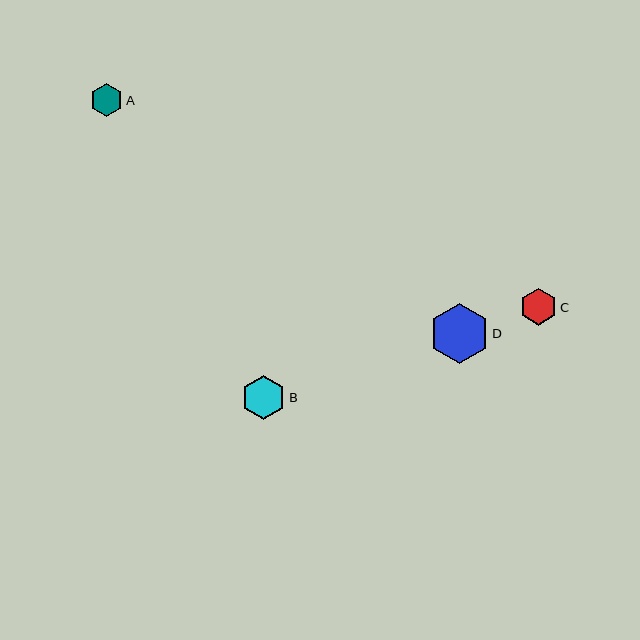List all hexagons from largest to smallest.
From largest to smallest: D, B, C, A.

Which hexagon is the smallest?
Hexagon A is the smallest with a size of approximately 33 pixels.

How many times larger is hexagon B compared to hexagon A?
Hexagon B is approximately 1.4 times the size of hexagon A.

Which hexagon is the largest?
Hexagon D is the largest with a size of approximately 60 pixels.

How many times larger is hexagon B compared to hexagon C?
Hexagon B is approximately 1.2 times the size of hexagon C.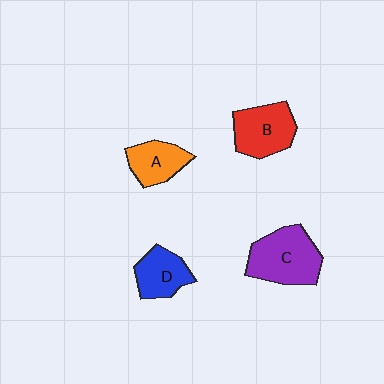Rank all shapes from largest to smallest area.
From largest to smallest: C (purple), B (red), D (blue), A (orange).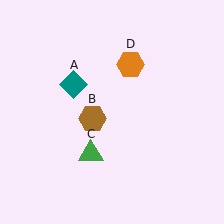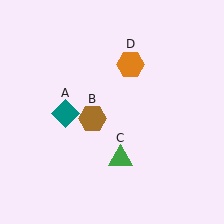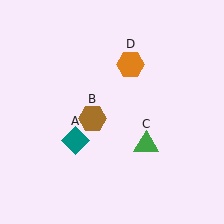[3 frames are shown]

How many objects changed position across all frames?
2 objects changed position: teal diamond (object A), green triangle (object C).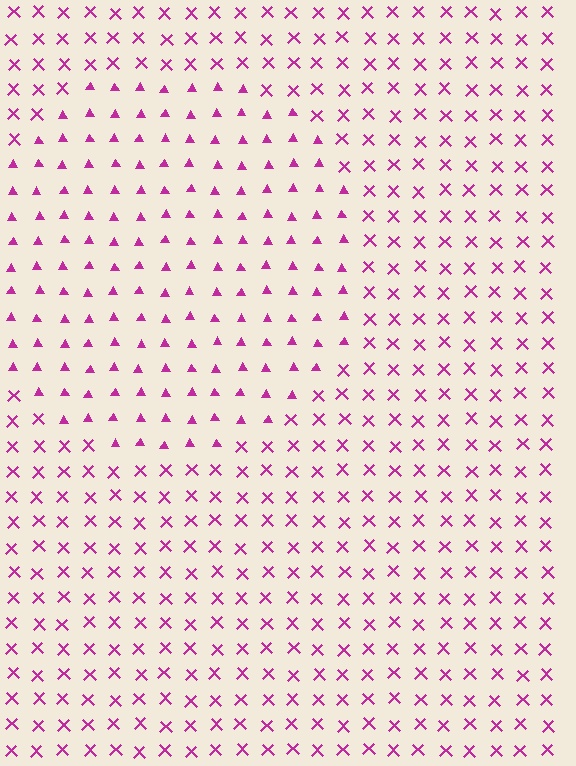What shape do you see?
I see a circle.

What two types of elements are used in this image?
The image uses triangles inside the circle region and X marks outside it.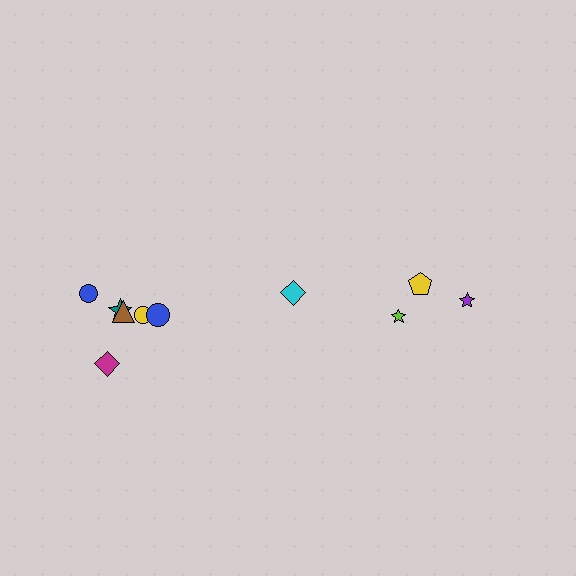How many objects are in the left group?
There are 6 objects.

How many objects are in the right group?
There are 4 objects.